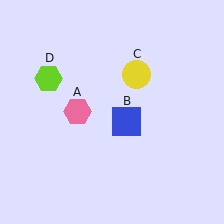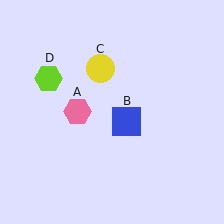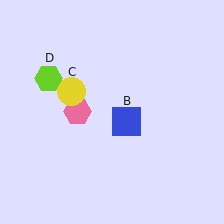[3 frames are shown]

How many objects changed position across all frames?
1 object changed position: yellow circle (object C).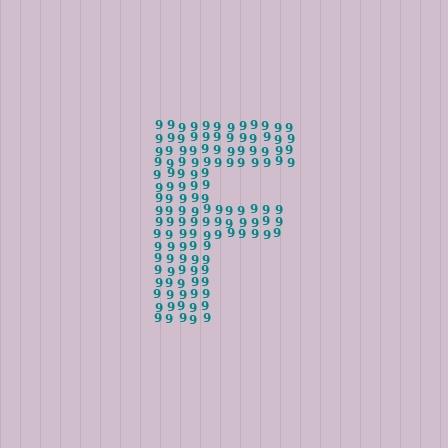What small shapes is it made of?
It is made of small digit 9's.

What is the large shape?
The large shape is the letter F.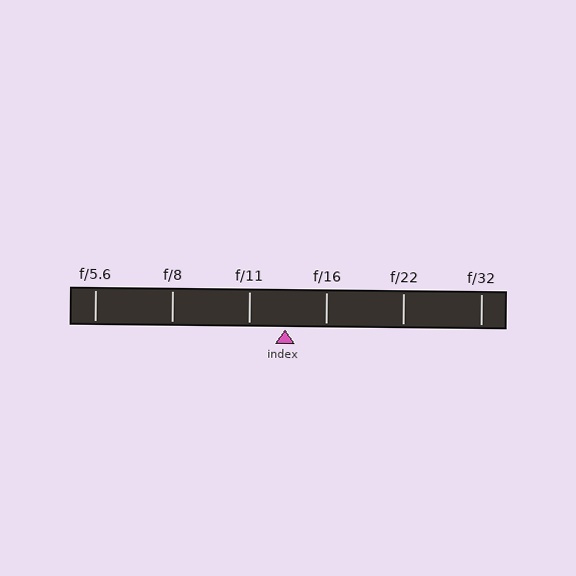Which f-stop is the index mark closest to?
The index mark is closest to f/11.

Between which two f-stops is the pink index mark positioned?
The index mark is between f/11 and f/16.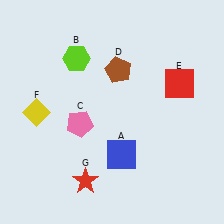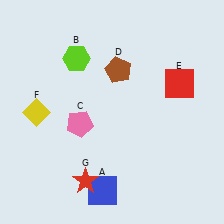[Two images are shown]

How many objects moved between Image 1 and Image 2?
1 object moved between the two images.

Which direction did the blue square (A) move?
The blue square (A) moved down.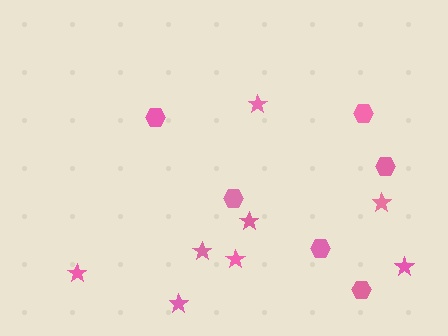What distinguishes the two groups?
There are 2 groups: one group of hexagons (6) and one group of stars (8).